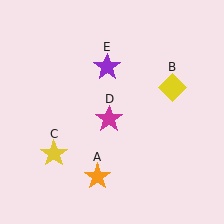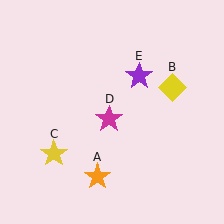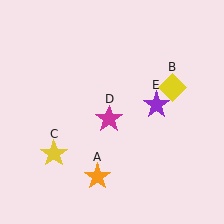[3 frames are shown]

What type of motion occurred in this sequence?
The purple star (object E) rotated clockwise around the center of the scene.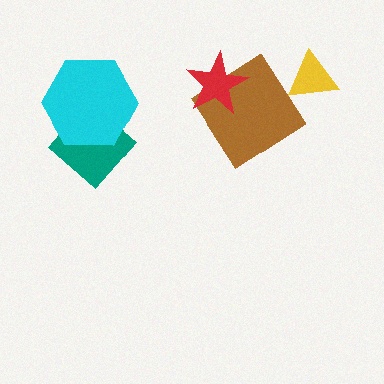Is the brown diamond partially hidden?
Yes, it is partially covered by another shape.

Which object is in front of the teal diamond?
The cyan hexagon is in front of the teal diamond.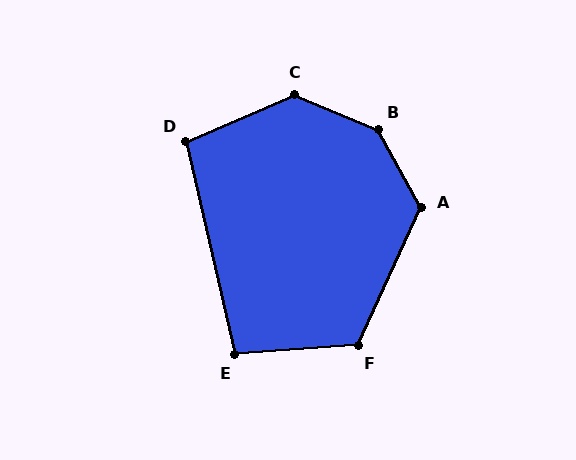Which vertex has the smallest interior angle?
E, at approximately 99 degrees.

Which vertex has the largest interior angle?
B, at approximately 141 degrees.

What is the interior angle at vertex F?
Approximately 119 degrees (obtuse).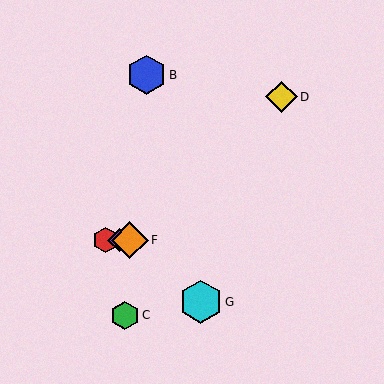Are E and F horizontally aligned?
Yes, both are at y≈240.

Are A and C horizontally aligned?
No, A is at y≈240 and C is at y≈315.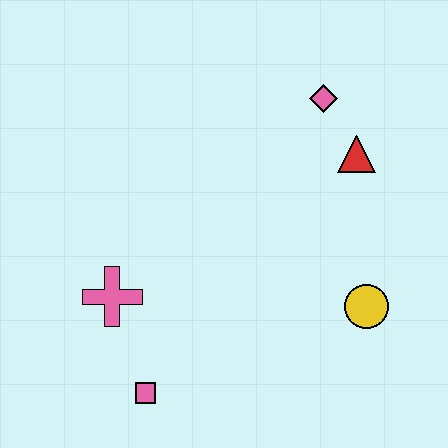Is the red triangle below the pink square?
No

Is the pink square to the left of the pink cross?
No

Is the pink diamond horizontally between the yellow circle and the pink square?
Yes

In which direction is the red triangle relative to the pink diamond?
The red triangle is below the pink diamond.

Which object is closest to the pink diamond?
The red triangle is closest to the pink diamond.